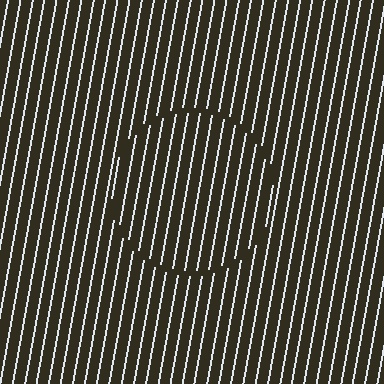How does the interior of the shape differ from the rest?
The interior of the shape contains the same grating, shifted by half a period — the contour is defined by the phase discontinuity where line-ends from the inner and outer gratings abut.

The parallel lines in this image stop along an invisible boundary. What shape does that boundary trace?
An illusory circle. The interior of the shape contains the same grating, shifted by half a period — the contour is defined by the phase discontinuity where line-ends from the inner and outer gratings abut.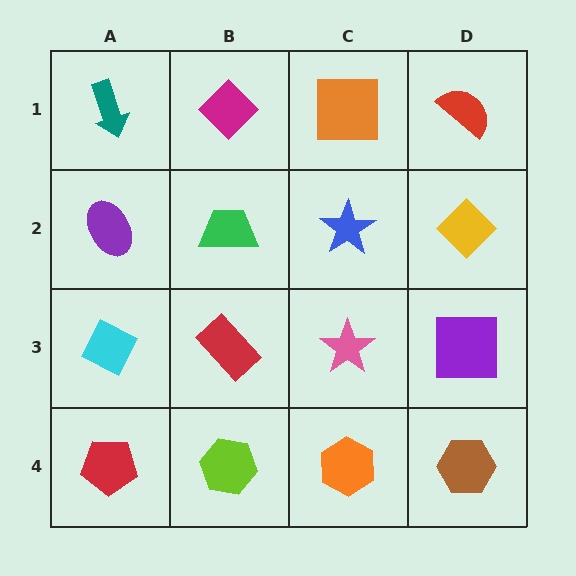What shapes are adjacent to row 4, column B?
A red rectangle (row 3, column B), a red pentagon (row 4, column A), an orange hexagon (row 4, column C).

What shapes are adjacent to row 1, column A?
A purple ellipse (row 2, column A), a magenta diamond (row 1, column B).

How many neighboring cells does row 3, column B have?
4.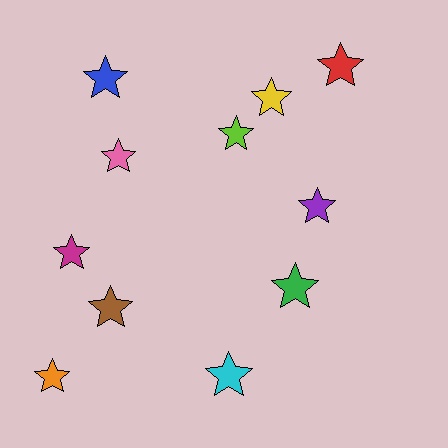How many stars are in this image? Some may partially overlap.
There are 11 stars.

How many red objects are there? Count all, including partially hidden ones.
There is 1 red object.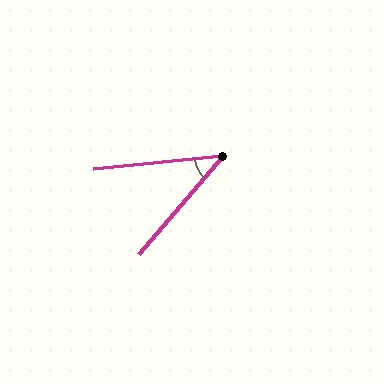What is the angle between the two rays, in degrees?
Approximately 44 degrees.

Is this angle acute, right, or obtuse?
It is acute.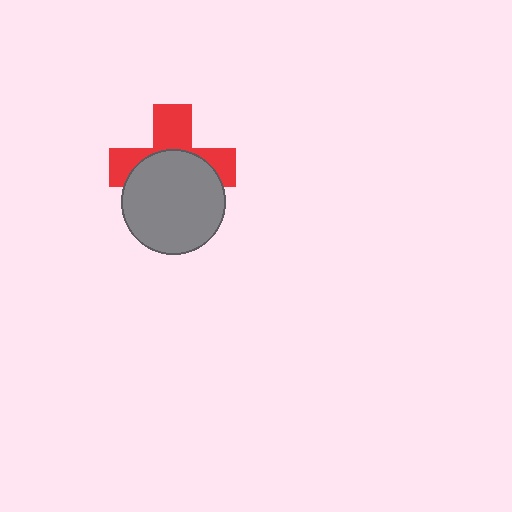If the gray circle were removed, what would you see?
You would see the complete red cross.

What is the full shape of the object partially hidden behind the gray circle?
The partially hidden object is a red cross.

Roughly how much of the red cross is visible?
About half of it is visible (roughly 46%).